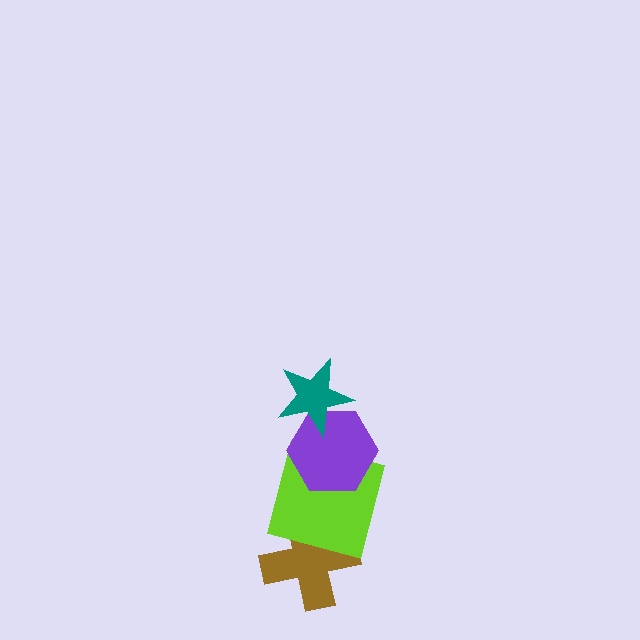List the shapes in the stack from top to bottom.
From top to bottom: the teal star, the purple hexagon, the lime square, the brown cross.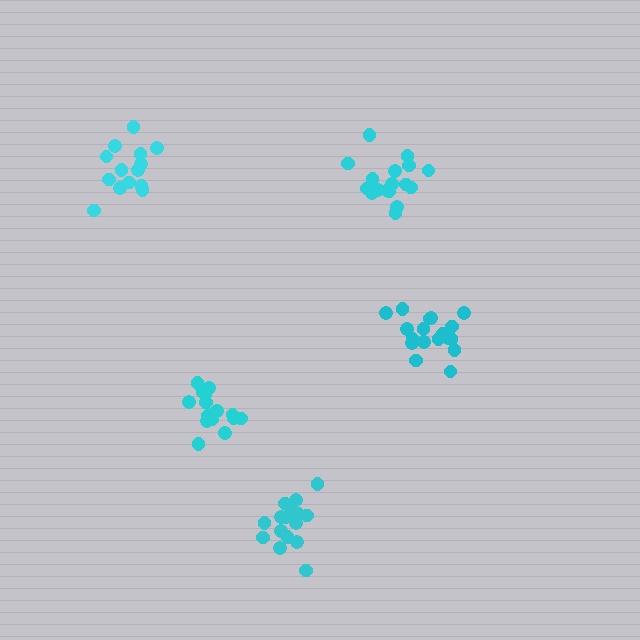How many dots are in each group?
Group 1: 14 dots, Group 2: 17 dots, Group 3: 16 dots, Group 4: 18 dots, Group 5: 18 dots (83 total).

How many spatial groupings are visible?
There are 5 spatial groupings.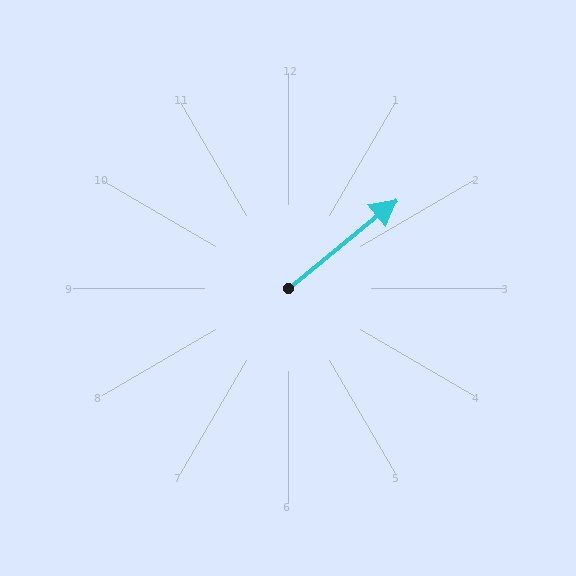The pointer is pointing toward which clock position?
Roughly 2 o'clock.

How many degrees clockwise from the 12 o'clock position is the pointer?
Approximately 51 degrees.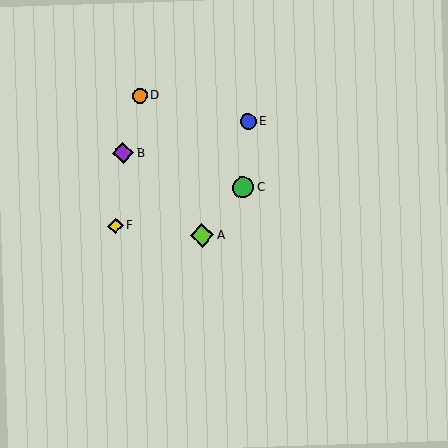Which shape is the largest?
The lime diamond (labeled A) is the largest.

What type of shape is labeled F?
Shape F is a yellow diamond.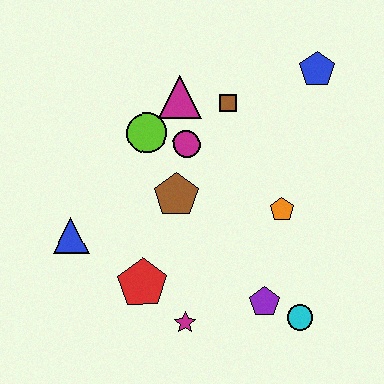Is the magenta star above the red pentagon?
No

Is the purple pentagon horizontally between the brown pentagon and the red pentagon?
No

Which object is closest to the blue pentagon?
The brown square is closest to the blue pentagon.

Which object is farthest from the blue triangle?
The blue pentagon is farthest from the blue triangle.